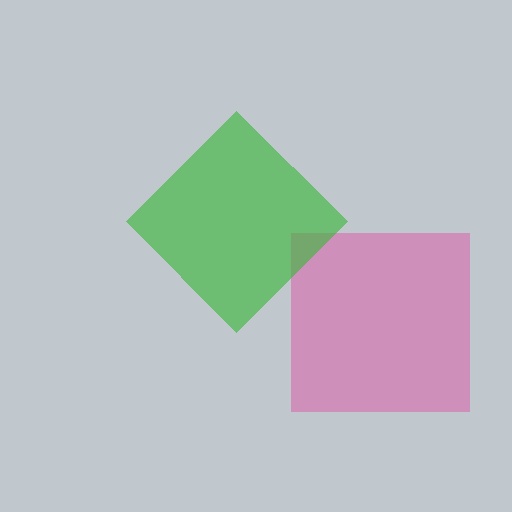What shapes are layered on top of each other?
The layered shapes are: a pink square, a green diamond.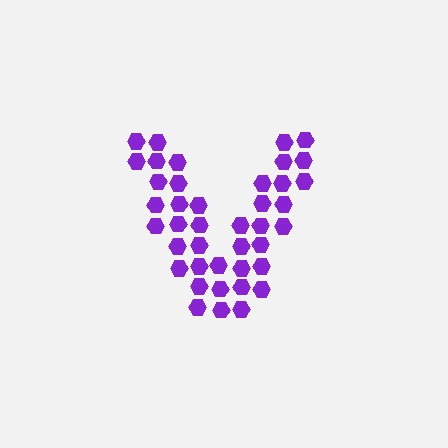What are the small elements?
The small elements are hexagons.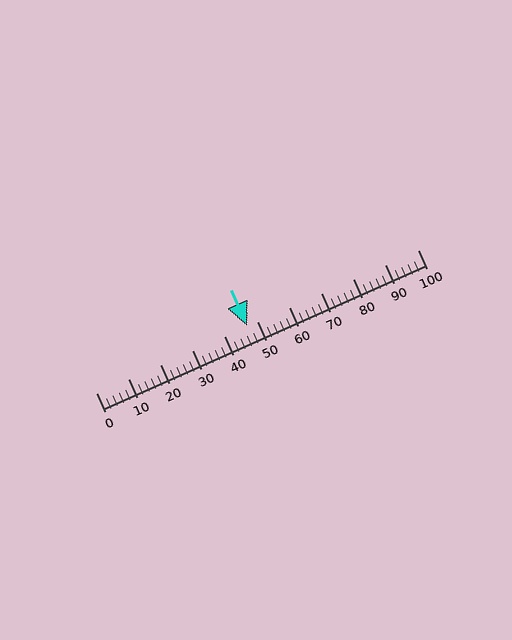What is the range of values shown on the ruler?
The ruler shows values from 0 to 100.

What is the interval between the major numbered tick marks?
The major tick marks are spaced 10 units apart.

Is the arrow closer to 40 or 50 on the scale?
The arrow is closer to 50.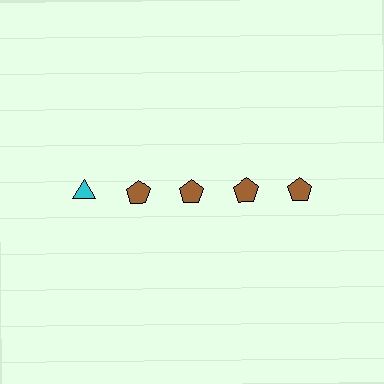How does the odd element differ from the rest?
It differs in both color (cyan instead of brown) and shape (triangle instead of pentagon).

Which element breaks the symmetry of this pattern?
The cyan triangle in the top row, leftmost column breaks the symmetry. All other shapes are brown pentagons.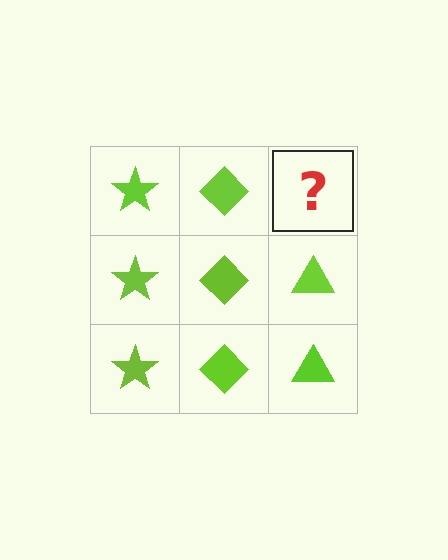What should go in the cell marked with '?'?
The missing cell should contain a lime triangle.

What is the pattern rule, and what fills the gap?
The rule is that each column has a consistent shape. The gap should be filled with a lime triangle.